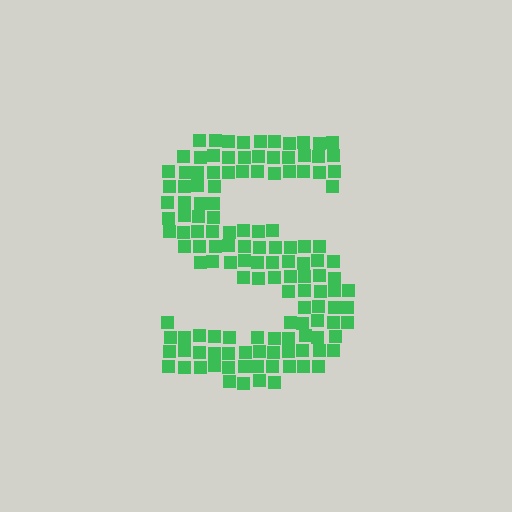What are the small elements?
The small elements are squares.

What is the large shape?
The large shape is the letter S.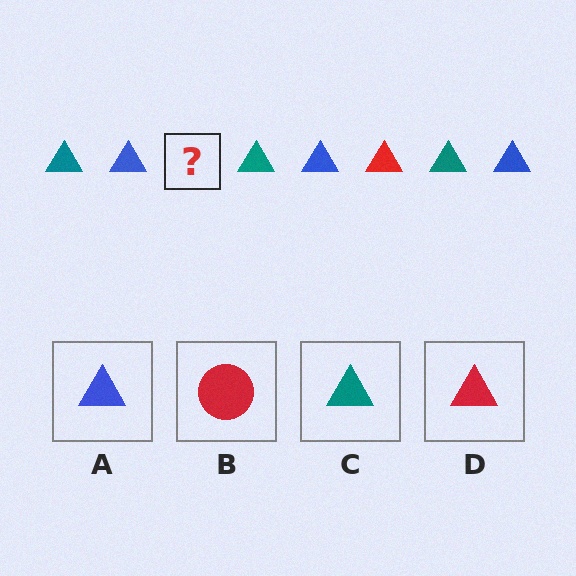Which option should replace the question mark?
Option D.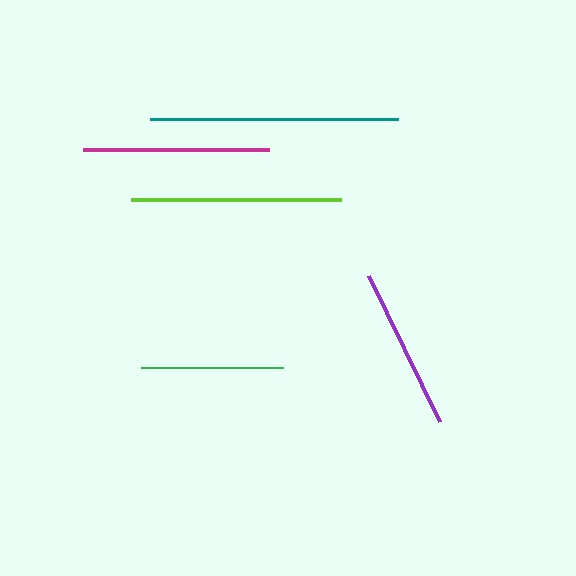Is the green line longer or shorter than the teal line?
The teal line is longer than the green line.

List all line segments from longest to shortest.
From longest to shortest: teal, lime, magenta, purple, green.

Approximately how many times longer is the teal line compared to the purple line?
The teal line is approximately 1.5 times the length of the purple line.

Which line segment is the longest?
The teal line is the longest at approximately 248 pixels.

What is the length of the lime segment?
The lime segment is approximately 209 pixels long.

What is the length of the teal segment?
The teal segment is approximately 248 pixels long.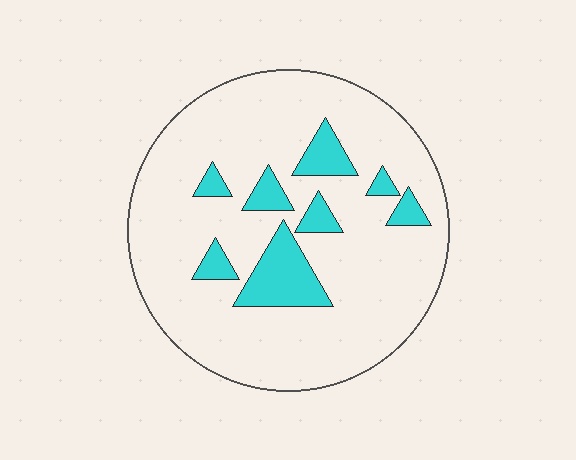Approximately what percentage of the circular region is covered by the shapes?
Approximately 15%.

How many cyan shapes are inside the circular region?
8.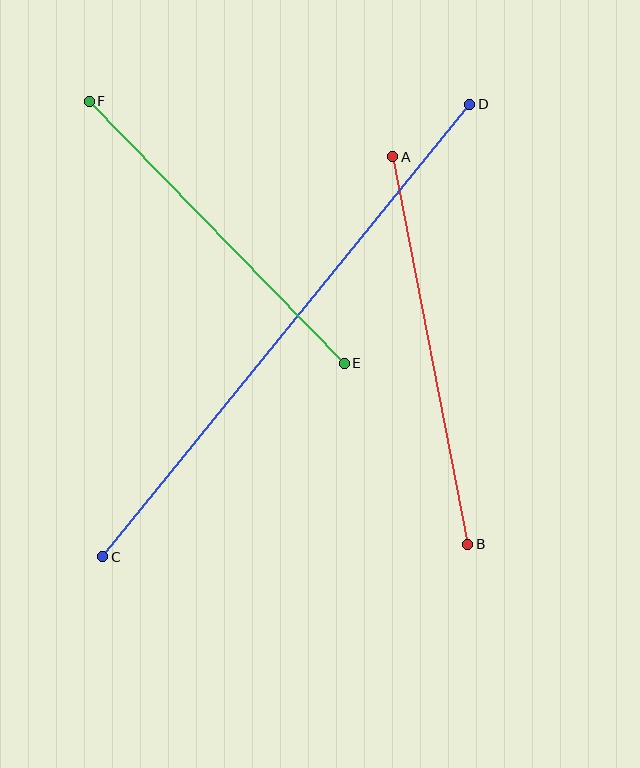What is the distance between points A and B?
The distance is approximately 395 pixels.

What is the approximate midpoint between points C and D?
The midpoint is at approximately (286, 330) pixels.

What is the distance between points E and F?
The distance is approximately 366 pixels.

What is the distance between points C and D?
The distance is approximately 583 pixels.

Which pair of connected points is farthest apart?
Points C and D are farthest apart.